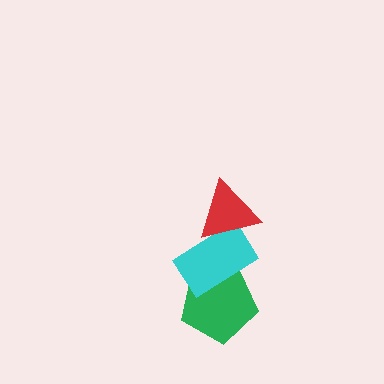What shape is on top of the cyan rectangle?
The red triangle is on top of the cyan rectangle.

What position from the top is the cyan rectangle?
The cyan rectangle is 2nd from the top.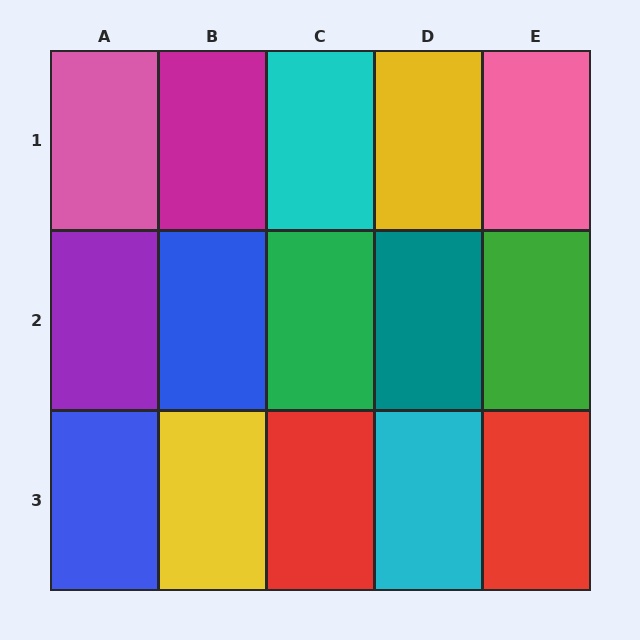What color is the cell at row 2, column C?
Green.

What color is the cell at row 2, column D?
Teal.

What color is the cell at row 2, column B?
Blue.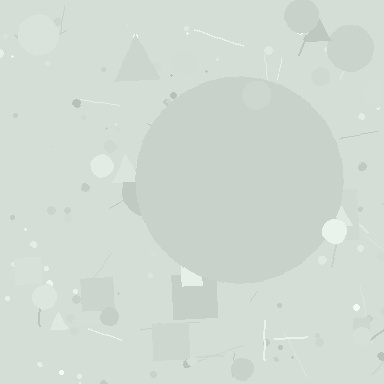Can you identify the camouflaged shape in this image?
The camouflaged shape is a circle.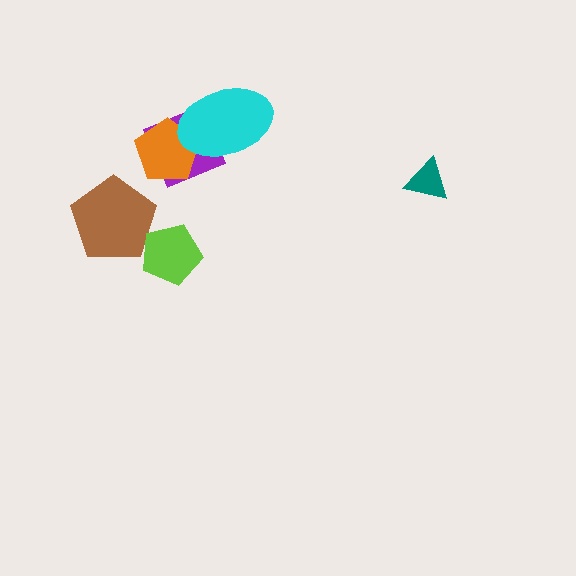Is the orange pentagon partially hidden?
Yes, it is partially covered by another shape.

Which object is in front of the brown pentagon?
The lime pentagon is in front of the brown pentagon.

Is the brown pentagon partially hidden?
Yes, it is partially covered by another shape.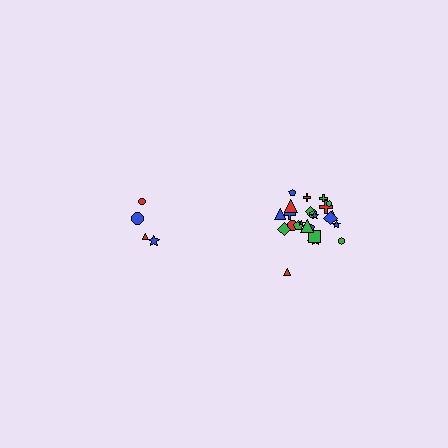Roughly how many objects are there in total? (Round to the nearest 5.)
Roughly 30 objects in total.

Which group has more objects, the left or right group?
The right group.